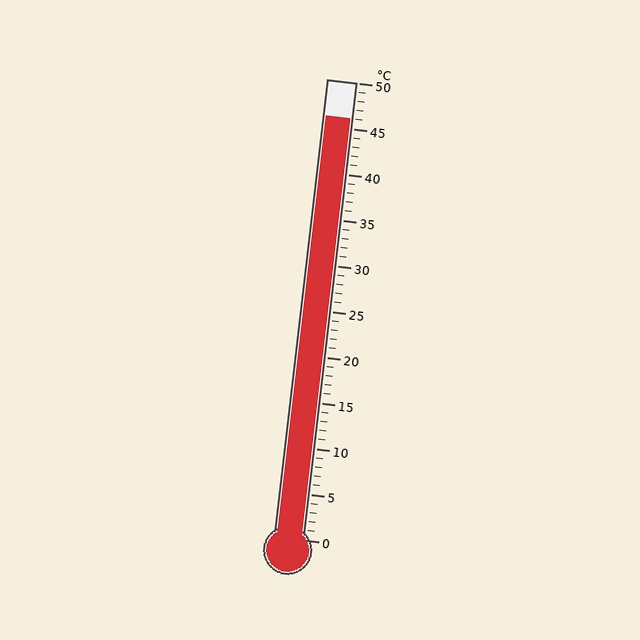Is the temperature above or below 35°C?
The temperature is above 35°C.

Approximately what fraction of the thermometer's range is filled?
The thermometer is filled to approximately 90% of its range.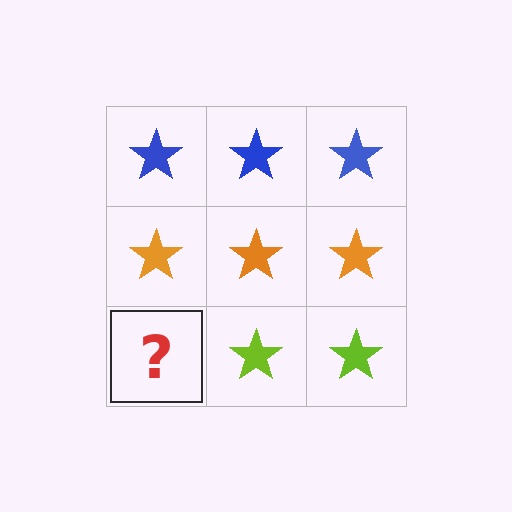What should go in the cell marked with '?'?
The missing cell should contain a lime star.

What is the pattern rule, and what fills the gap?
The rule is that each row has a consistent color. The gap should be filled with a lime star.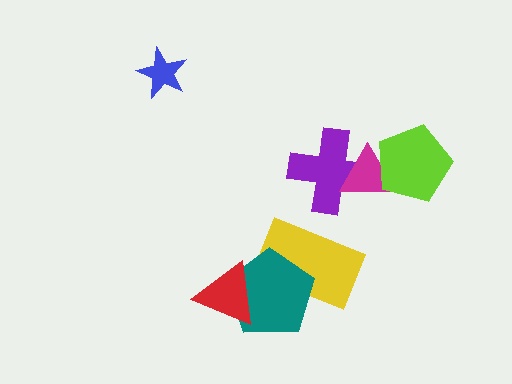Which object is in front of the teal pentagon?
The red triangle is in front of the teal pentagon.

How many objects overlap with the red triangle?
1 object overlaps with the red triangle.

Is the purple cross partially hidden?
Yes, it is partially covered by another shape.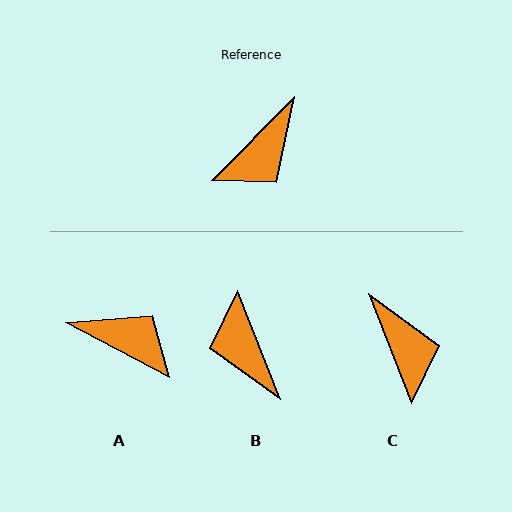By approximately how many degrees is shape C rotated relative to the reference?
Approximately 66 degrees counter-clockwise.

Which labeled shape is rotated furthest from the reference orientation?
B, about 114 degrees away.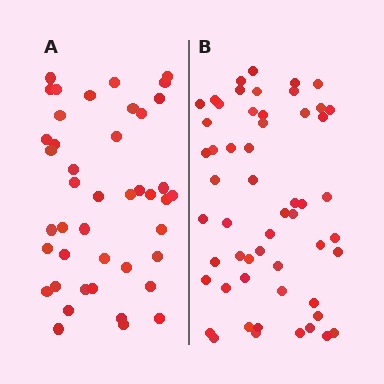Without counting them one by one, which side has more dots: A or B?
Region B (the right region) has more dots.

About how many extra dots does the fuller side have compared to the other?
Region B has roughly 12 or so more dots than region A.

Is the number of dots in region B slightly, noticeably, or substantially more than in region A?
Region B has noticeably more, but not dramatically so. The ratio is roughly 1.3 to 1.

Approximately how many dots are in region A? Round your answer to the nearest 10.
About 40 dots. (The exact count is 43, which rounds to 40.)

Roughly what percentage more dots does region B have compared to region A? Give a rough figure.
About 30% more.